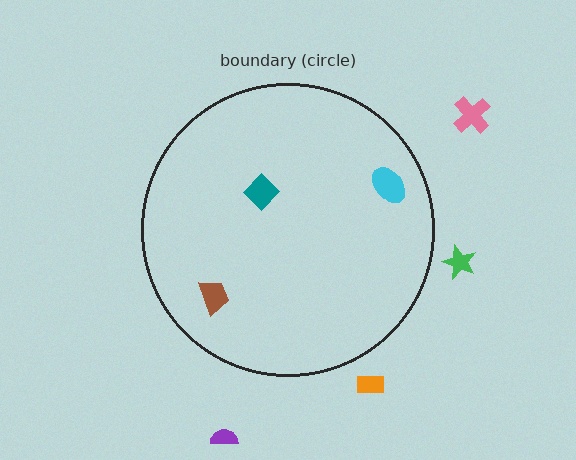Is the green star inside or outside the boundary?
Outside.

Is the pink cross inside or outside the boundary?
Outside.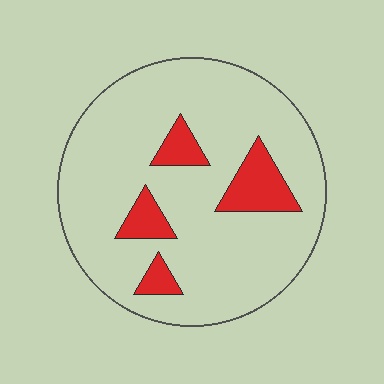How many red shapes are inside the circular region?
4.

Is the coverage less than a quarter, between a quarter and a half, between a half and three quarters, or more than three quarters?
Less than a quarter.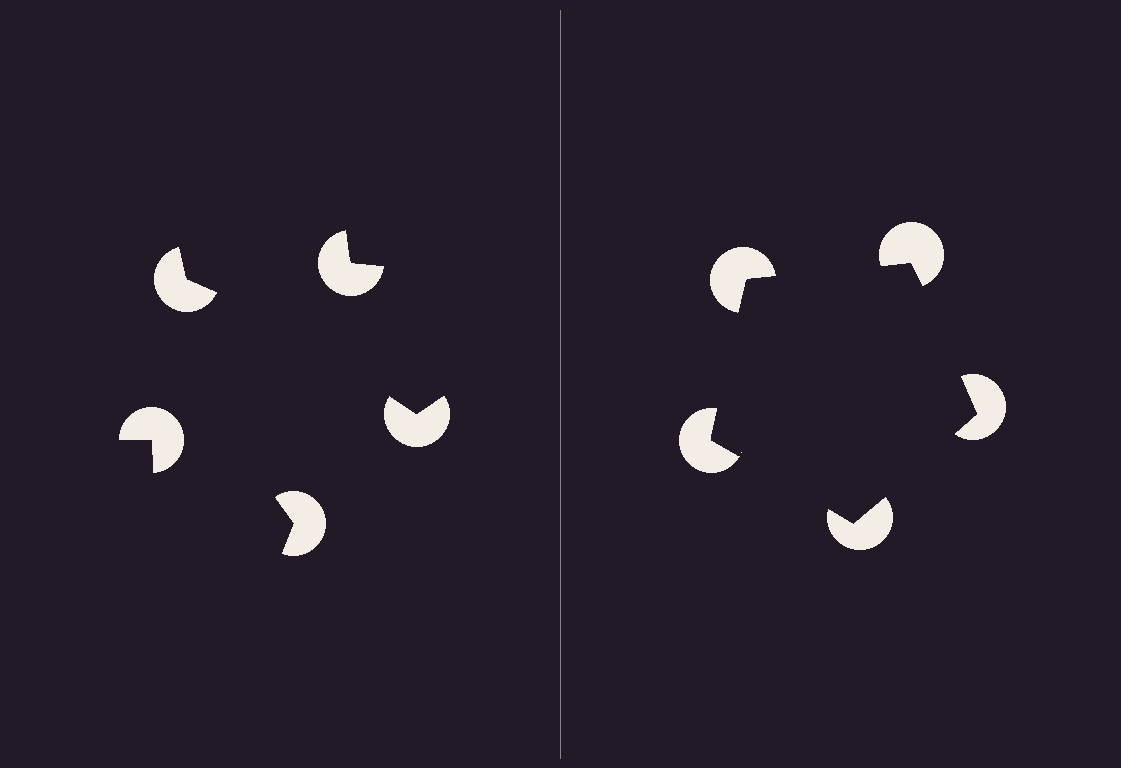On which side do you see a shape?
An illusory pentagon appears on the right side. On the left side the wedge cuts are rotated, so no coherent shape forms.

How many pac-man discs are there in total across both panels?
10 — 5 on each side.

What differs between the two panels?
The pac-man discs are positioned identically on both sides; only the wedge orientations differ. On the right they align to a pentagon; on the left they are misaligned.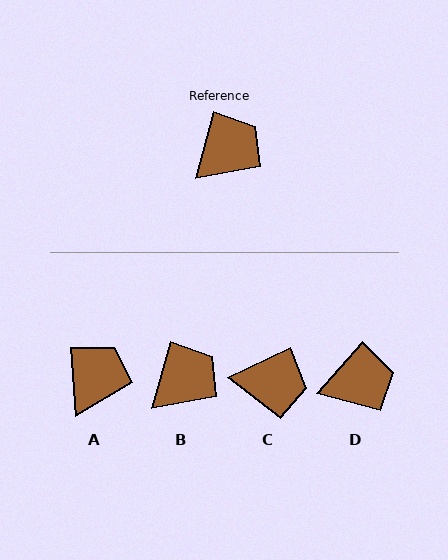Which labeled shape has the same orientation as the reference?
B.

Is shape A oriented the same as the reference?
No, it is off by about 20 degrees.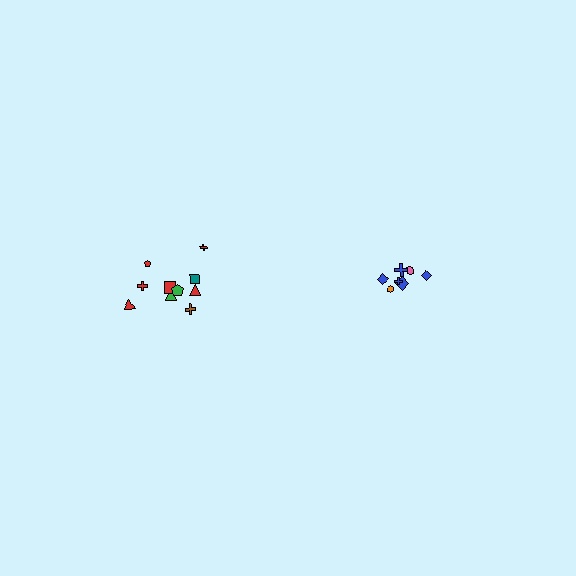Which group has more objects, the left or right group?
The left group.